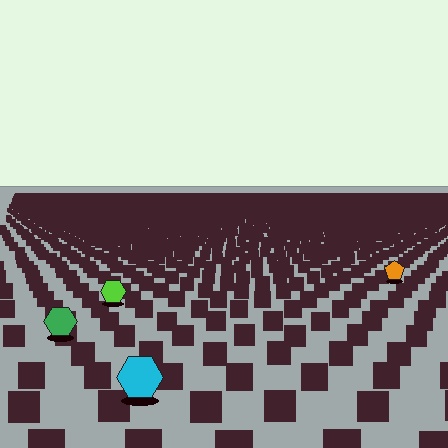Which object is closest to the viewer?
The cyan hexagon is closest. The texture marks near it are larger and more spread out.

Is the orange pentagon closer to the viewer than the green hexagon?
No. The green hexagon is closer — you can tell from the texture gradient: the ground texture is coarser near it.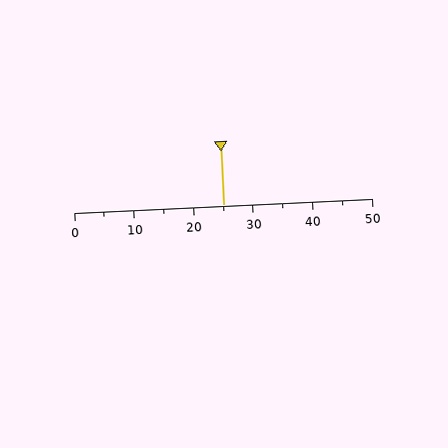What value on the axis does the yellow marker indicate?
The marker indicates approximately 25.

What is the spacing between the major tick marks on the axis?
The major ticks are spaced 10 apart.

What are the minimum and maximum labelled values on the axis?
The axis runs from 0 to 50.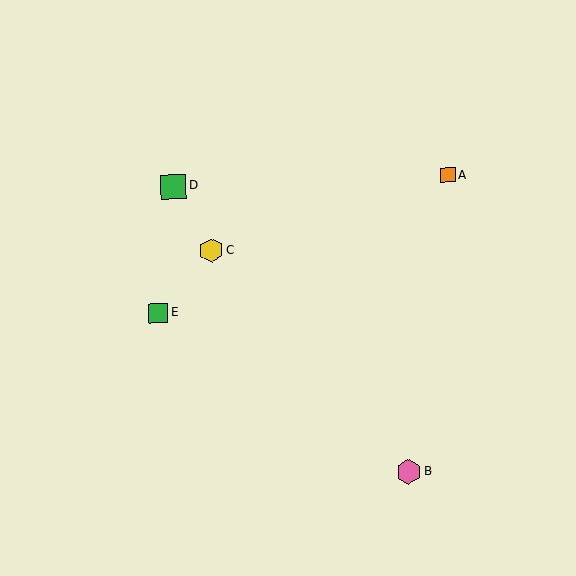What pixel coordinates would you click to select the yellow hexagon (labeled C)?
Click at (211, 250) to select the yellow hexagon C.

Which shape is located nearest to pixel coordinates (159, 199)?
The green square (labeled D) at (173, 187) is nearest to that location.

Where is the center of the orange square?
The center of the orange square is at (448, 175).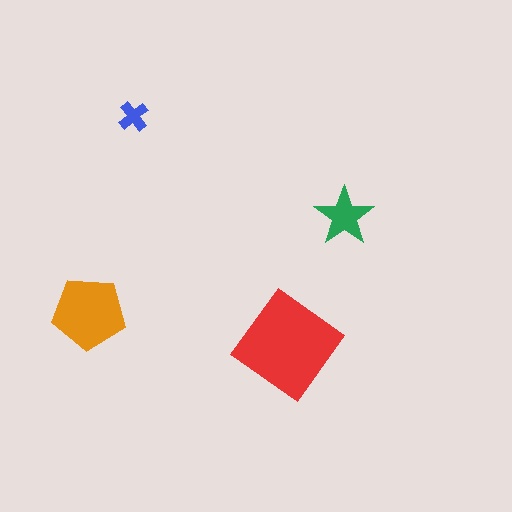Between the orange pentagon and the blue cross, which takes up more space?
The orange pentagon.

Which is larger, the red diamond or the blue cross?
The red diamond.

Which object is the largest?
The red diamond.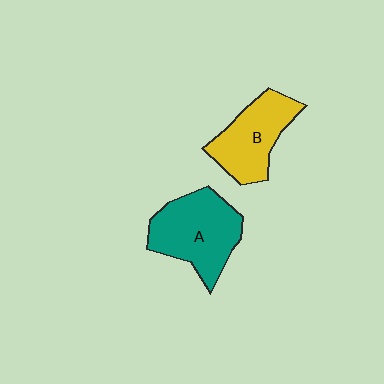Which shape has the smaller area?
Shape B (yellow).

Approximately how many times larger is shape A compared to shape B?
Approximately 1.2 times.